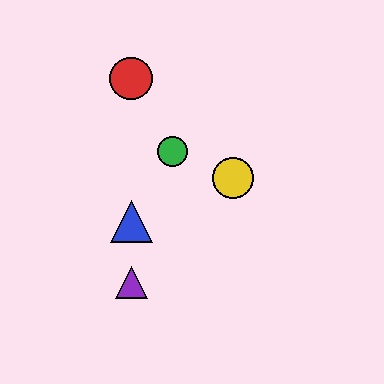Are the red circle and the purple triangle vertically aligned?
Yes, both are at x≈131.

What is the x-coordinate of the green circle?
The green circle is at x≈173.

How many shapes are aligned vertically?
3 shapes (the red circle, the blue triangle, the purple triangle) are aligned vertically.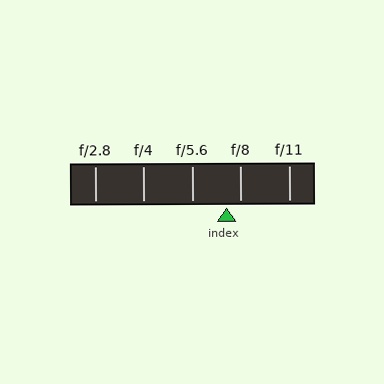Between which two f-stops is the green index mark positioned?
The index mark is between f/5.6 and f/8.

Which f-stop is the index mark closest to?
The index mark is closest to f/8.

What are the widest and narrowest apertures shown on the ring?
The widest aperture shown is f/2.8 and the narrowest is f/11.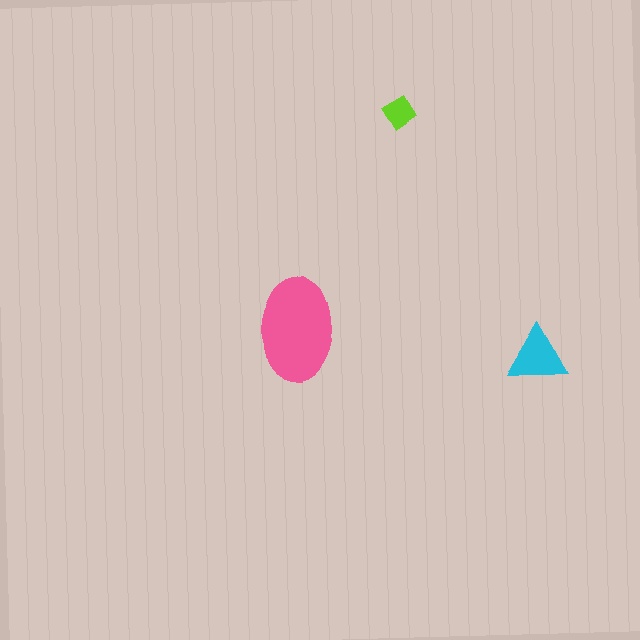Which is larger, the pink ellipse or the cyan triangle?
The pink ellipse.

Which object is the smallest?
The lime diamond.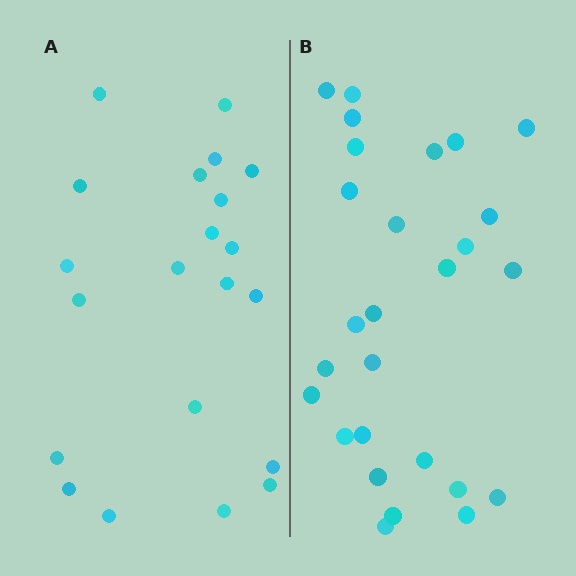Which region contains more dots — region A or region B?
Region B (the right region) has more dots.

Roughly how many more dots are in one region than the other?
Region B has about 6 more dots than region A.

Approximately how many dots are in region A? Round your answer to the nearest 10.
About 20 dots. (The exact count is 21, which rounds to 20.)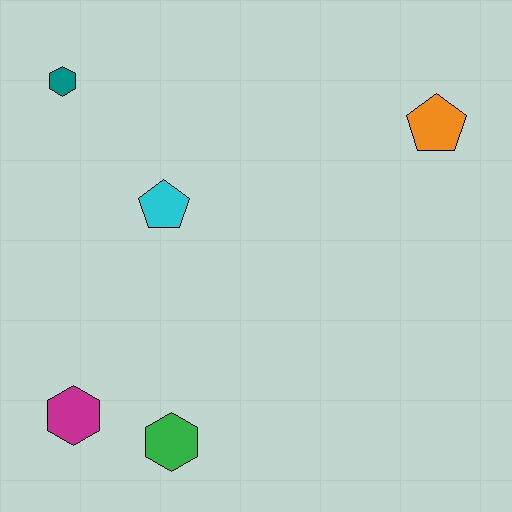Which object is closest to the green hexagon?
The magenta hexagon is closest to the green hexagon.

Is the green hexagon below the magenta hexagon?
Yes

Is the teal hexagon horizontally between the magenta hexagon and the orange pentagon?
No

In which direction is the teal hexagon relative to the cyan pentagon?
The teal hexagon is above the cyan pentagon.